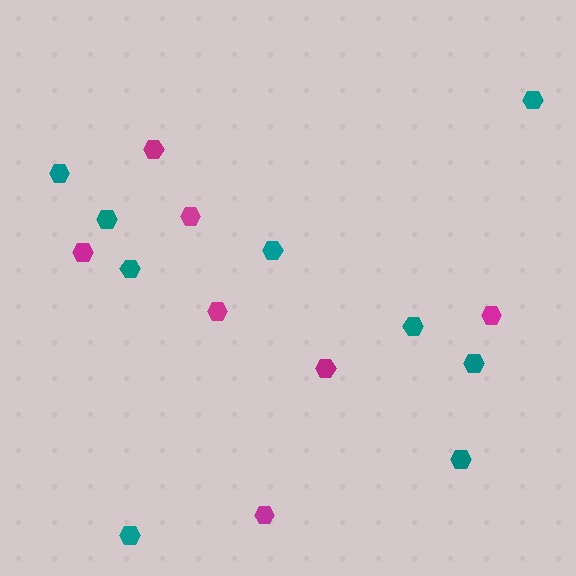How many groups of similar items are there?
There are 2 groups: one group of teal hexagons (9) and one group of magenta hexagons (7).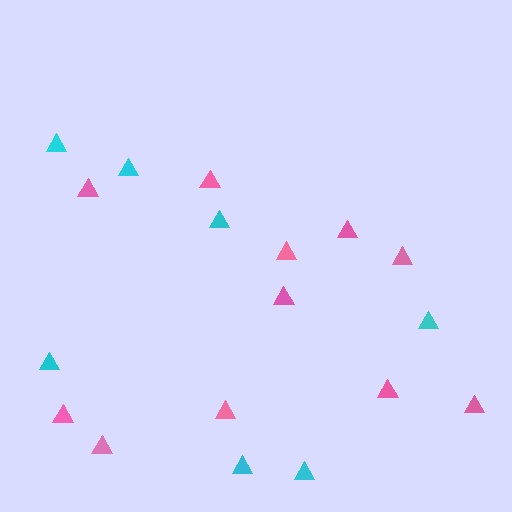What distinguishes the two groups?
There are 2 groups: one group of cyan triangles (7) and one group of pink triangles (11).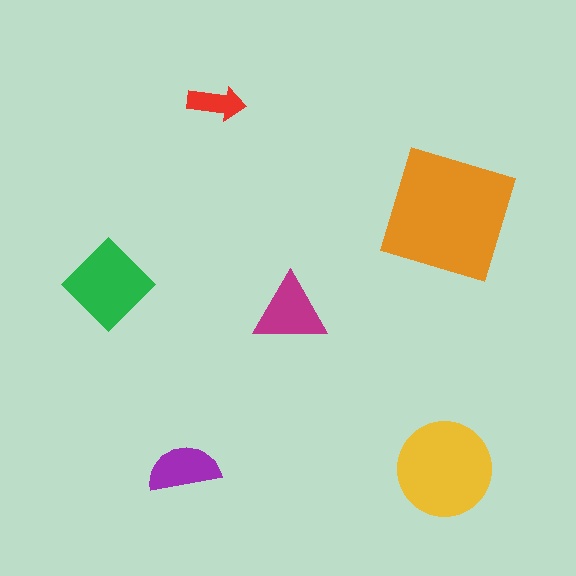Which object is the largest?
The orange square.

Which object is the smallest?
The red arrow.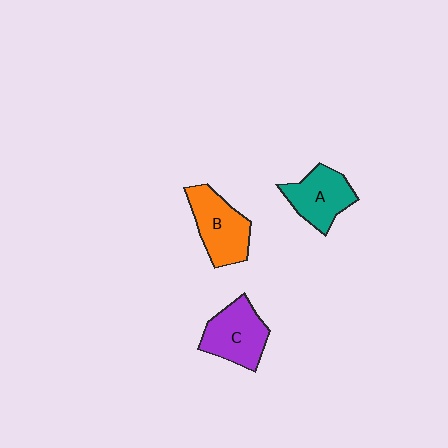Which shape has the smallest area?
Shape A (teal).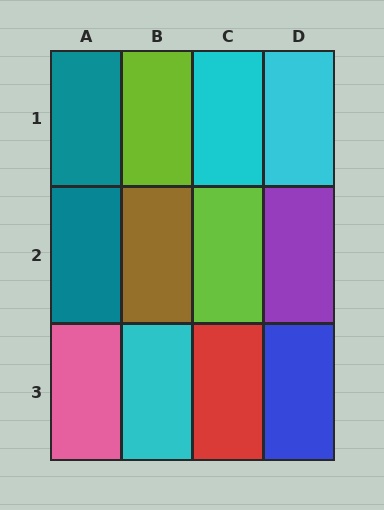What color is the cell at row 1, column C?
Cyan.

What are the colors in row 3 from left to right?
Pink, cyan, red, blue.